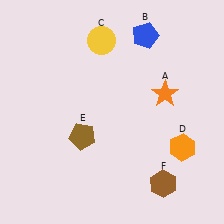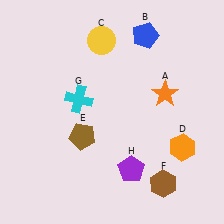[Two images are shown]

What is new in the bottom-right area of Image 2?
A purple pentagon (H) was added in the bottom-right area of Image 2.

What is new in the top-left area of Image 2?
A cyan cross (G) was added in the top-left area of Image 2.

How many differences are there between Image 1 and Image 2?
There are 2 differences between the two images.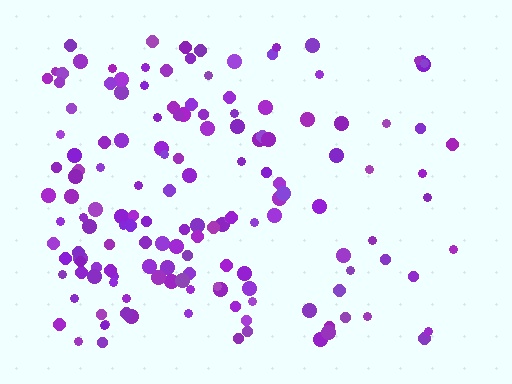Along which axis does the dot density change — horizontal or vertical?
Horizontal.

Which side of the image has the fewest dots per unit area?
The right.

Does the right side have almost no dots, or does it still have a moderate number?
Still a moderate number, just noticeably fewer than the left.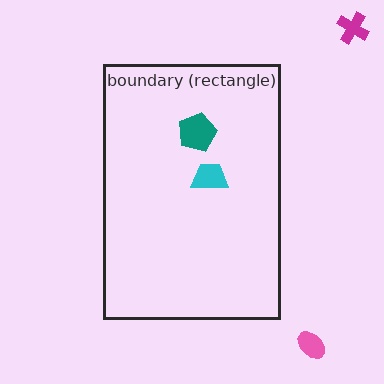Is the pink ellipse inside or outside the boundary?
Outside.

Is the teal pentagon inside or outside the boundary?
Inside.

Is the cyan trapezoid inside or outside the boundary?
Inside.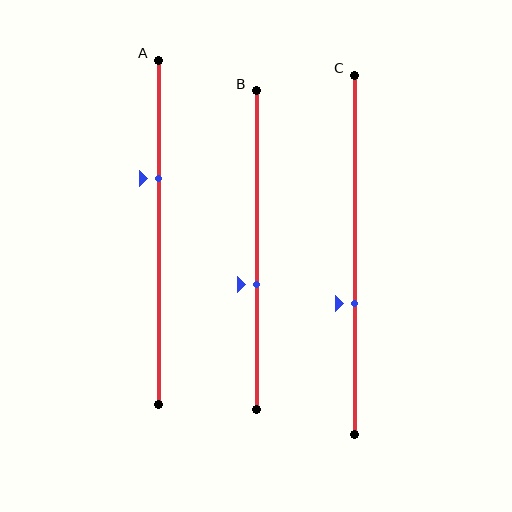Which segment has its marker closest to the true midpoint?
Segment B has its marker closest to the true midpoint.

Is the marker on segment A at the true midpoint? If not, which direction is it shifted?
No, the marker on segment A is shifted upward by about 16% of the segment length.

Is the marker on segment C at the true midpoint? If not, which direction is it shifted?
No, the marker on segment C is shifted downward by about 14% of the segment length.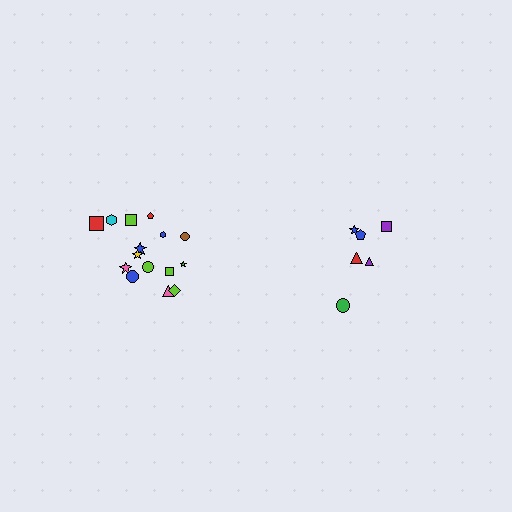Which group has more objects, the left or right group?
The left group.